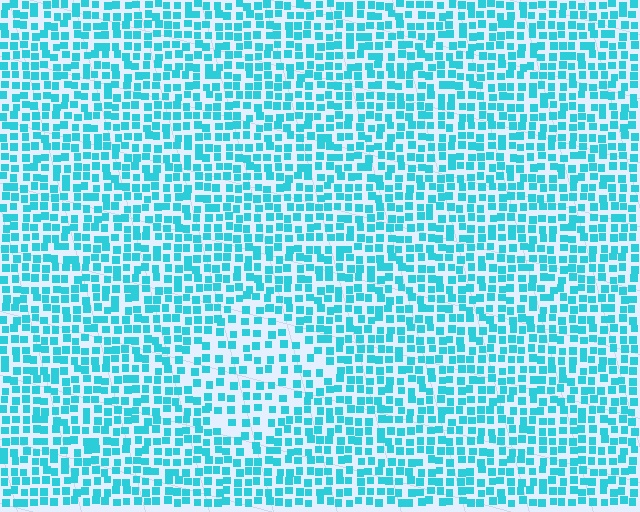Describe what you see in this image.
The image contains small cyan elements arranged at two different densities. A diamond-shaped region is visible where the elements are less densely packed than the surrounding area.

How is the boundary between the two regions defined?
The boundary is defined by a change in element density (approximately 1.5x ratio). All elements are the same color, size, and shape.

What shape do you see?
I see a diamond.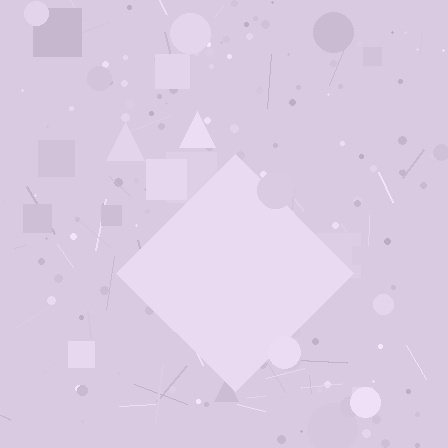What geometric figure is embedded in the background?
A diamond is embedded in the background.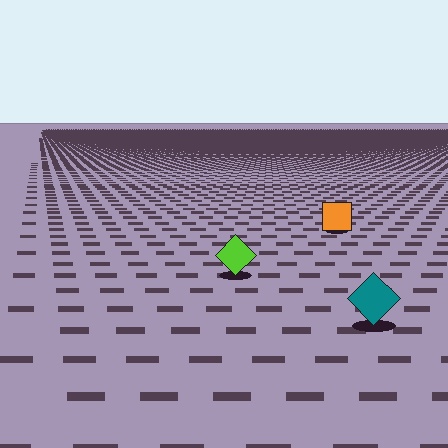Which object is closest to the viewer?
The teal diamond is closest. The texture marks near it are larger and more spread out.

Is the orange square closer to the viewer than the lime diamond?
No. The lime diamond is closer — you can tell from the texture gradient: the ground texture is coarser near it.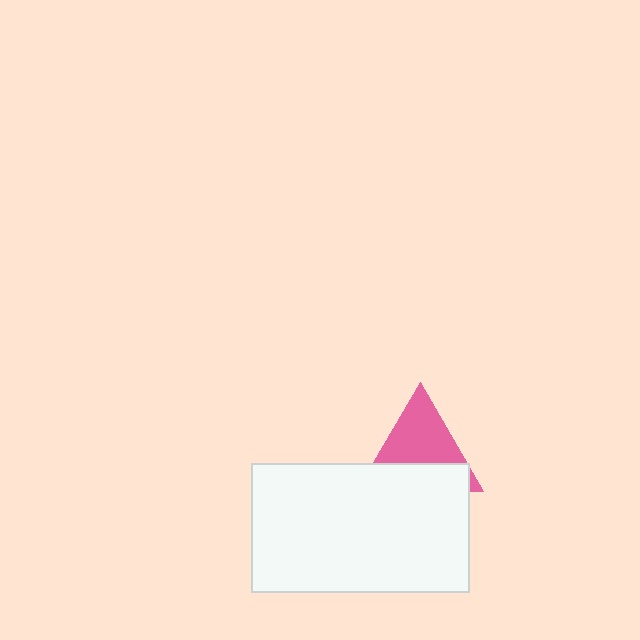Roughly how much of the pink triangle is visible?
About half of it is visible (roughly 58%).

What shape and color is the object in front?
The object in front is a white rectangle.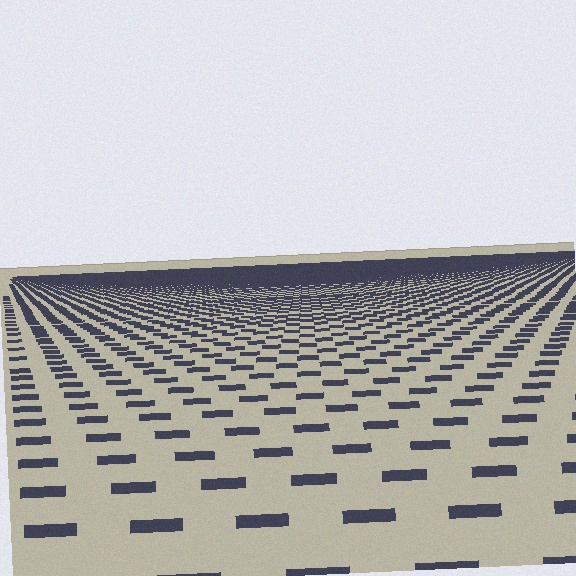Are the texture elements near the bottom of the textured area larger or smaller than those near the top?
Larger. Near the bottom, elements are closer to the viewer and appear at a bigger on-screen size.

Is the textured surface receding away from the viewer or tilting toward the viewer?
The surface is receding away from the viewer. Texture elements get smaller and denser toward the top.